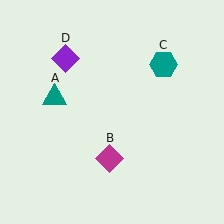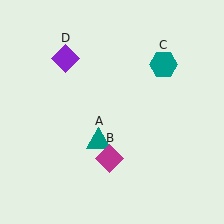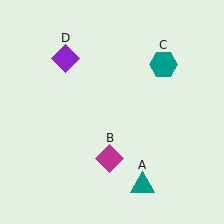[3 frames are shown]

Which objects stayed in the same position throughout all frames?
Magenta diamond (object B) and teal hexagon (object C) and purple diamond (object D) remained stationary.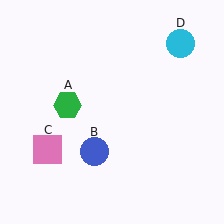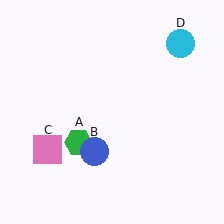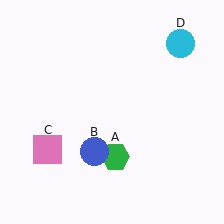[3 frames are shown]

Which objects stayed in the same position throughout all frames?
Blue circle (object B) and pink square (object C) and cyan circle (object D) remained stationary.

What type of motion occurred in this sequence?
The green hexagon (object A) rotated counterclockwise around the center of the scene.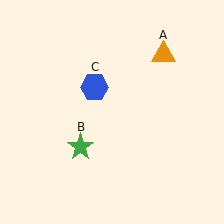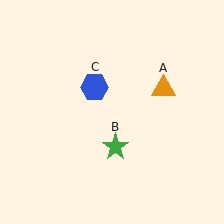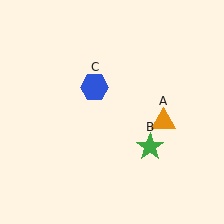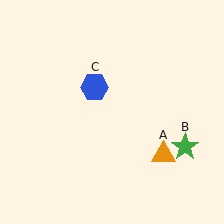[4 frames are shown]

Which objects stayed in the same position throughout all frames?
Blue hexagon (object C) remained stationary.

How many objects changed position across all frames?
2 objects changed position: orange triangle (object A), green star (object B).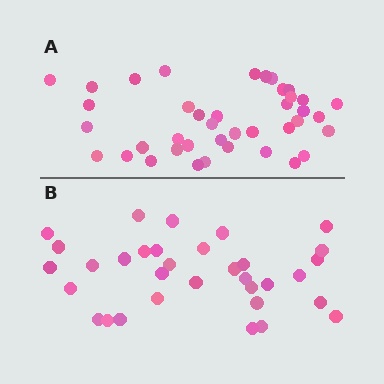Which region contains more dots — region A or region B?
Region A (the top region) has more dots.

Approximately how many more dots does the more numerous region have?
Region A has roughly 8 or so more dots than region B.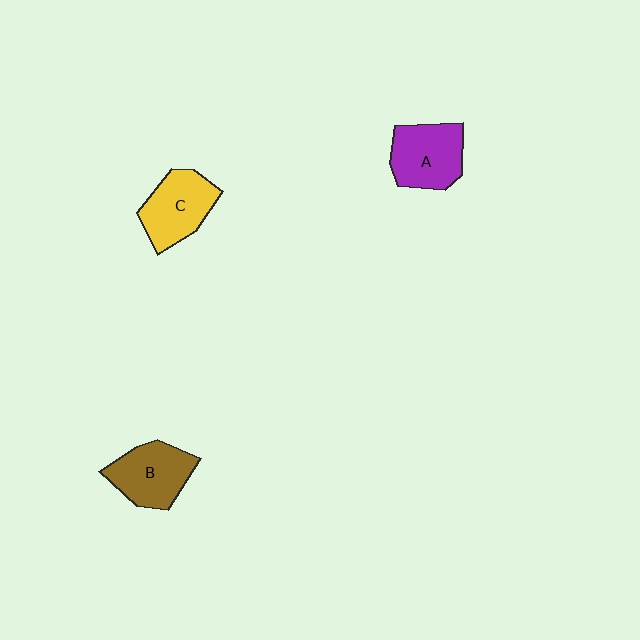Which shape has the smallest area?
Shape C (yellow).